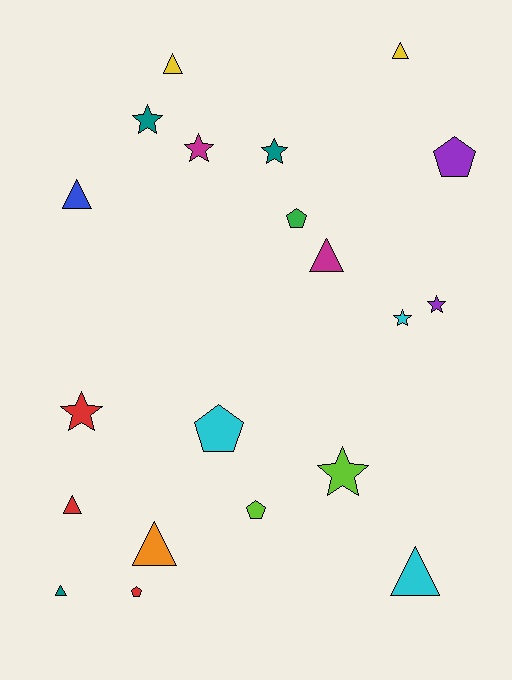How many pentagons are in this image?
There are 5 pentagons.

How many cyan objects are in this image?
There are 3 cyan objects.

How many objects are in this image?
There are 20 objects.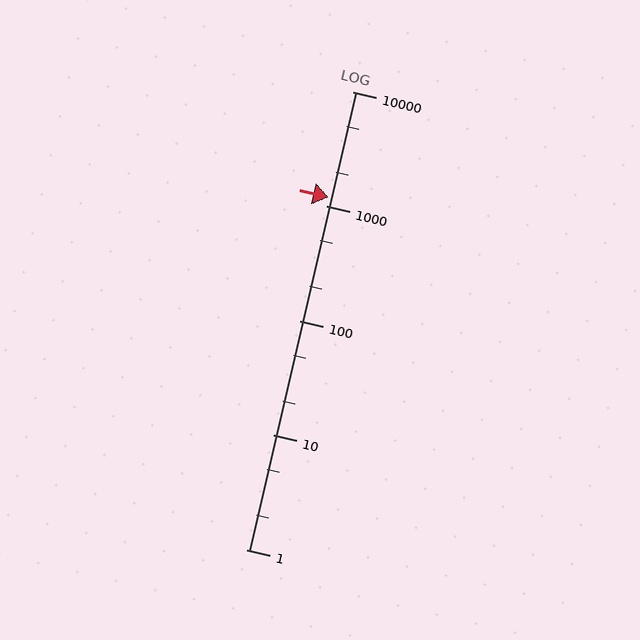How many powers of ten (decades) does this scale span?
The scale spans 4 decades, from 1 to 10000.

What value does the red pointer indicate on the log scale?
The pointer indicates approximately 1200.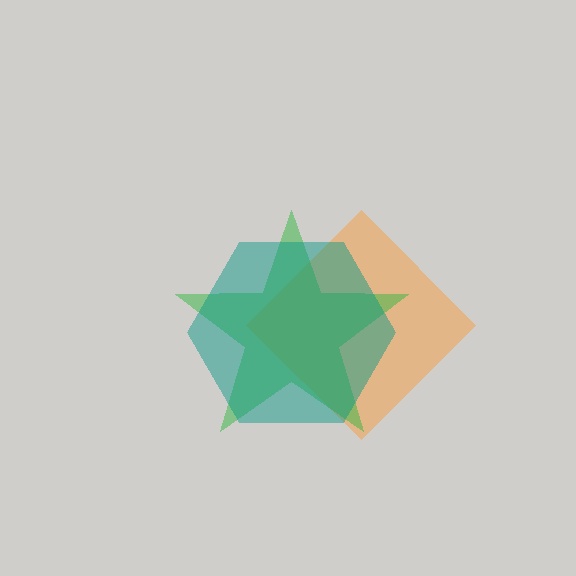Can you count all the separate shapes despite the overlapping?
Yes, there are 3 separate shapes.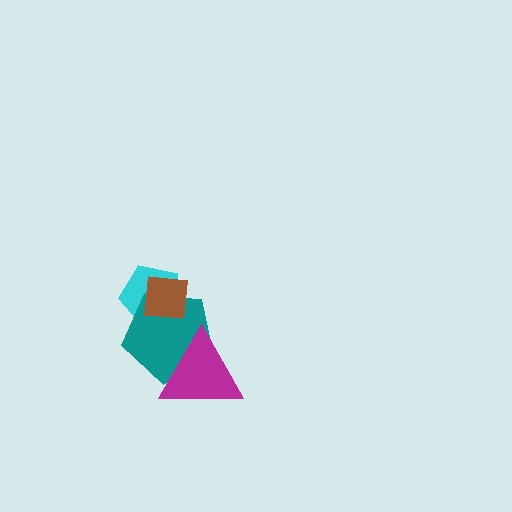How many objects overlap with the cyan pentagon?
2 objects overlap with the cyan pentagon.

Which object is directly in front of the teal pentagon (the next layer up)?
The brown square is directly in front of the teal pentagon.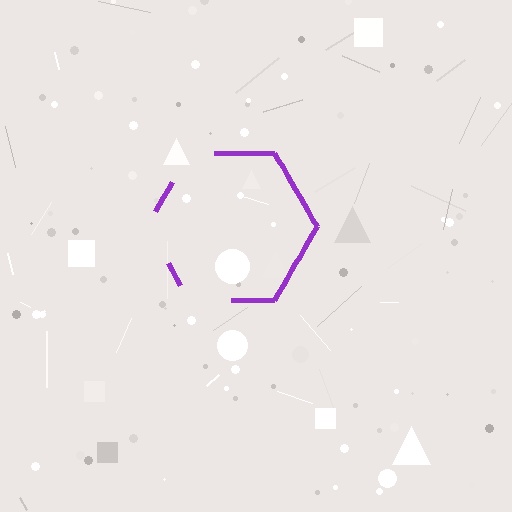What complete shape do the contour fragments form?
The contour fragments form a hexagon.